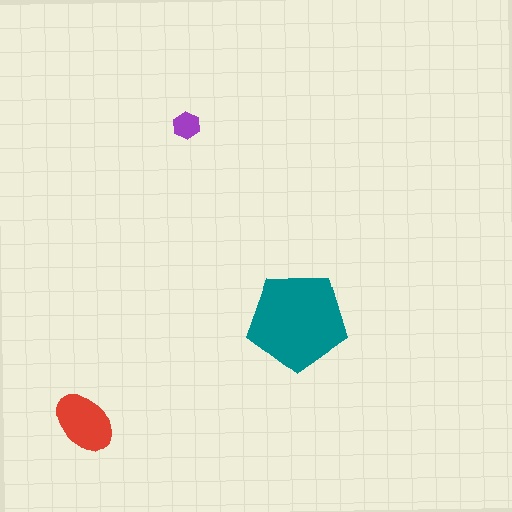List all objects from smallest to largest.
The purple hexagon, the red ellipse, the teal pentagon.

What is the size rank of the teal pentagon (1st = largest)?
1st.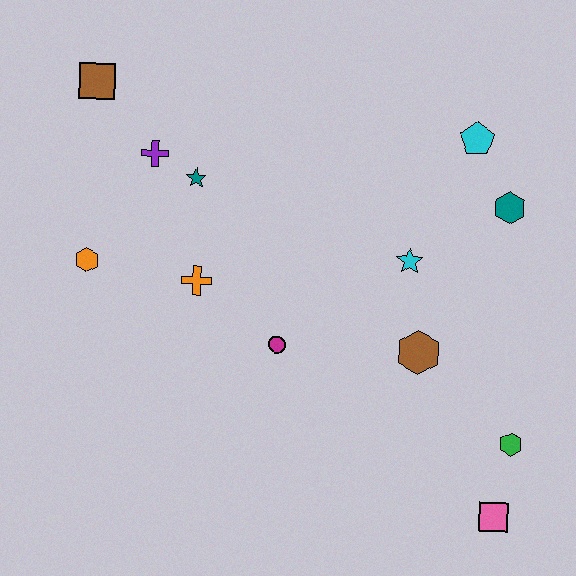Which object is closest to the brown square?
The purple cross is closest to the brown square.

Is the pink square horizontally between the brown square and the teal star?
No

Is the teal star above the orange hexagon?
Yes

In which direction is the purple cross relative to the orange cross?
The purple cross is above the orange cross.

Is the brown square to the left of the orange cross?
Yes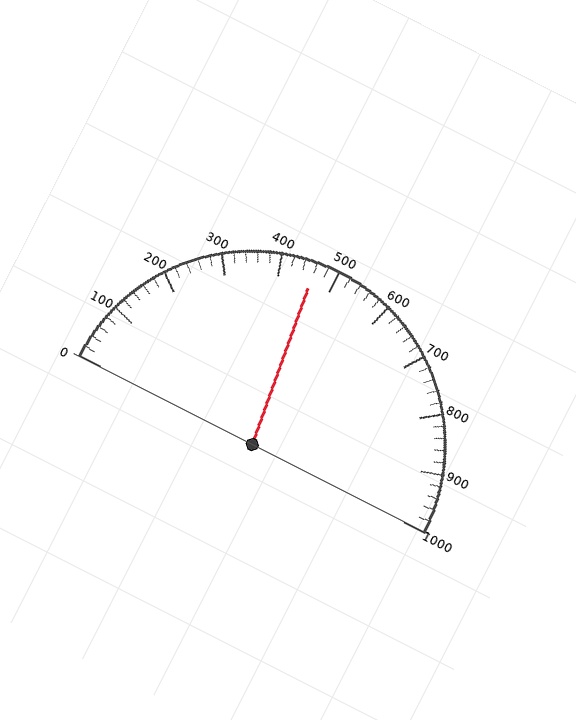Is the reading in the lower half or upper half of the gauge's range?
The reading is in the lower half of the range (0 to 1000).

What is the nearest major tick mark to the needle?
The nearest major tick mark is 500.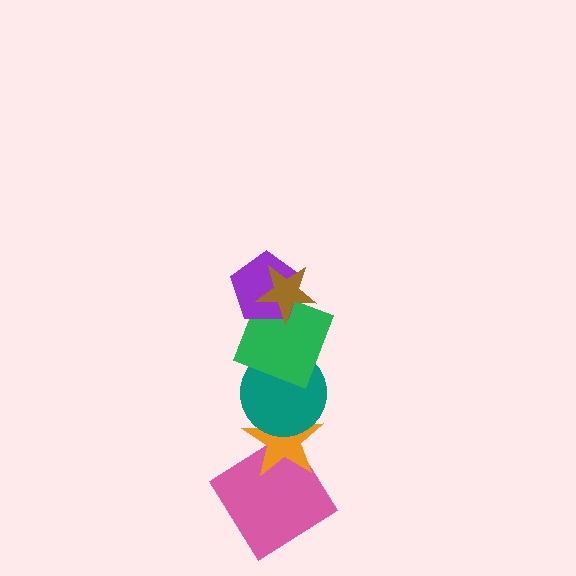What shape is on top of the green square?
The purple pentagon is on top of the green square.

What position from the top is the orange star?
The orange star is 5th from the top.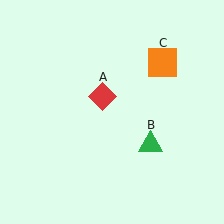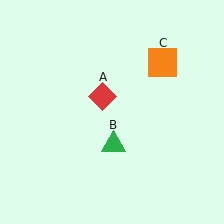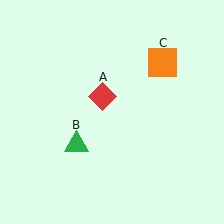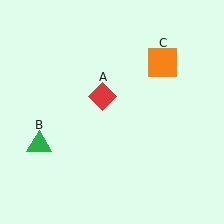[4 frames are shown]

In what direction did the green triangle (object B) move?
The green triangle (object B) moved left.